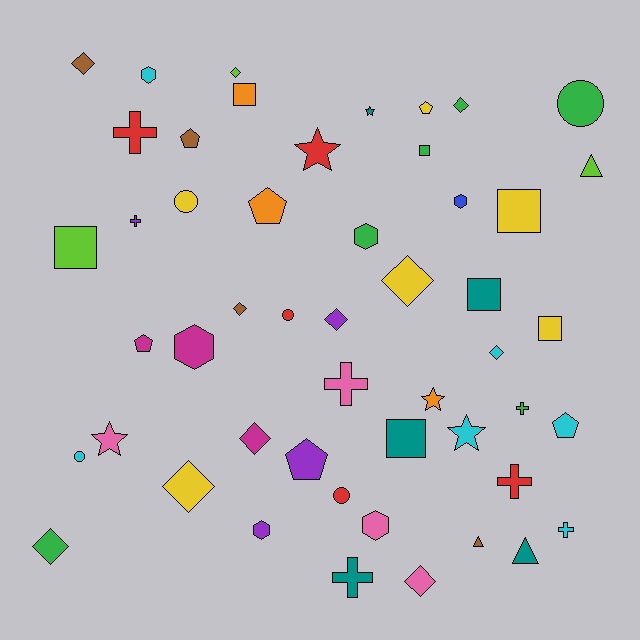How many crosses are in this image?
There are 7 crosses.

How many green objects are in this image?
There are 6 green objects.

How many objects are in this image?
There are 50 objects.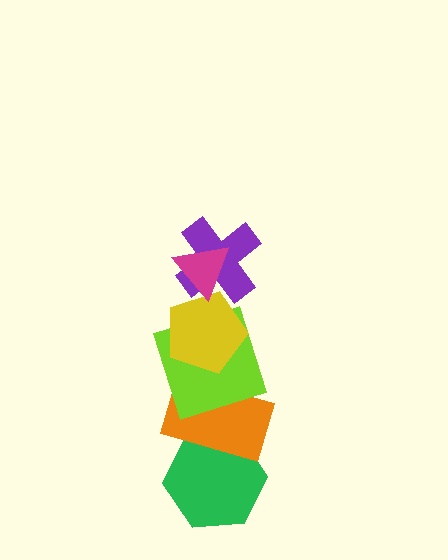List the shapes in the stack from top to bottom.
From top to bottom: the magenta triangle, the purple cross, the yellow pentagon, the lime square, the orange rectangle, the green hexagon.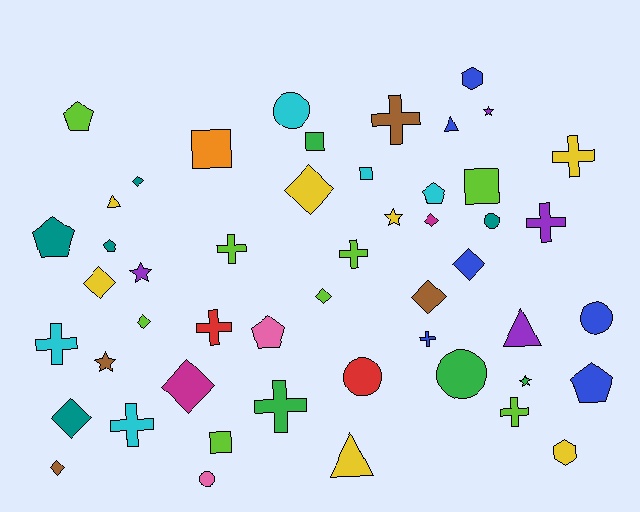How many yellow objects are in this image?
There are 7 yellow objects.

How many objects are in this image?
There are 50 objects.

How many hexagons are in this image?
There are 2 hexagons.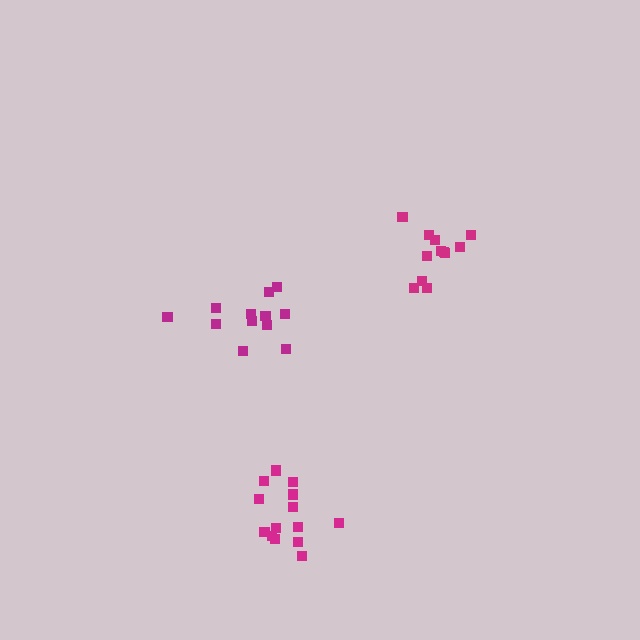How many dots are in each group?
Group 1: 14 dots, Group 2: 12 dots, Group 3: 12 dots (38 total).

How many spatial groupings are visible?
There are 3 spatial groupings.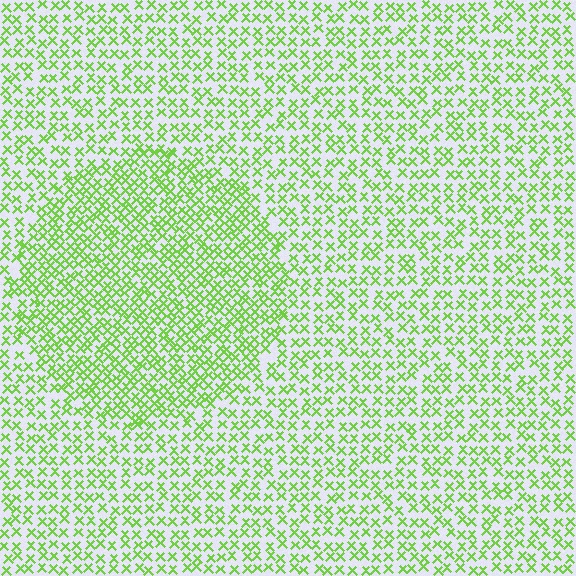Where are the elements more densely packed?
The elements are more densely packed inside the circle boundary.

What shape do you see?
I see a circle.